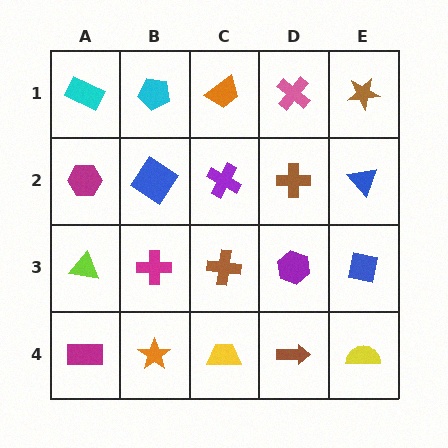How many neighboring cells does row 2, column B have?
4.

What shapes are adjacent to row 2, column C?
An orange trapezoid (row 1, column C), a brown cross (row 3, column C), a blue diamond (row 2, column B), a brown cross (row 2, column D).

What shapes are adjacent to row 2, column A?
A cyan rectangle (row 1, column A), a lime triangle (row 3, column A), a blue diamond (row 2, column B).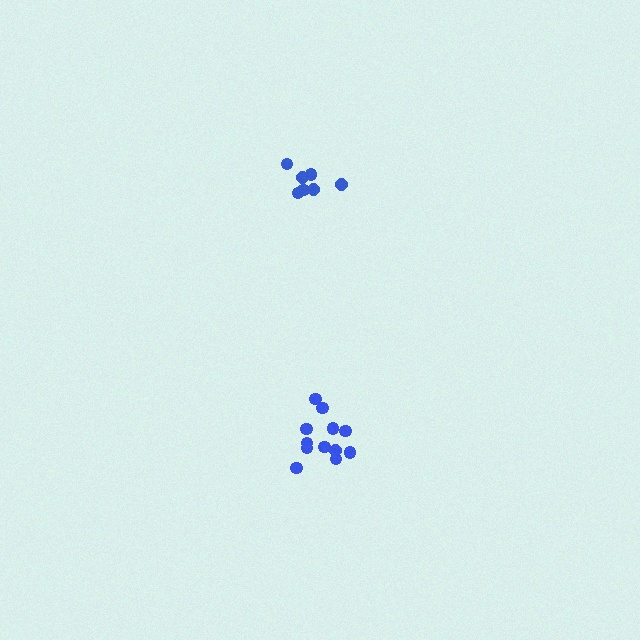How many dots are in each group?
Group 1: 7 dots, Group 2: 12 dots (19 total).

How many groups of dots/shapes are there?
There are 2 groups.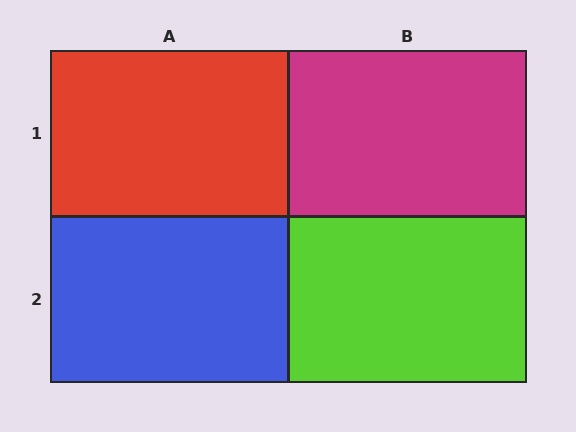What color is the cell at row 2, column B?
Lime.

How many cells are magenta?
1 cell is magenta.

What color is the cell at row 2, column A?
Blue.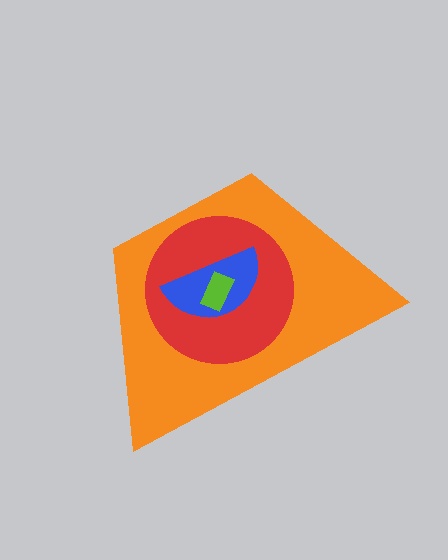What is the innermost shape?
The lime rectangle.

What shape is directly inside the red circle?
The blue semicircle.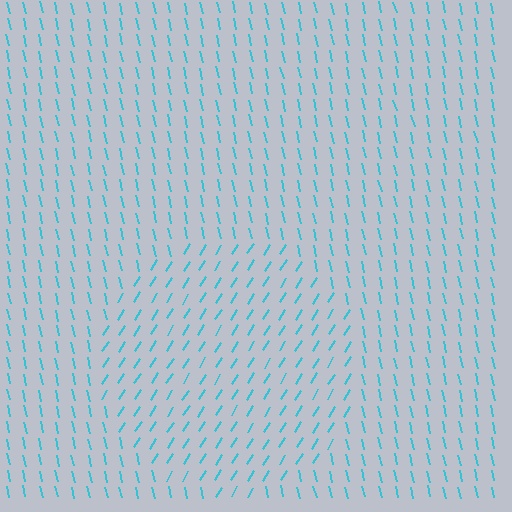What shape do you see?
I see a circle.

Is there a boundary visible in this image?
Yes, there is a texture boundary formed by a change in line orientation.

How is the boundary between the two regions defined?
The boundary is defined purely by a change in line orientation (approximately 45 degrees difference). All lines are the same color and thickness.